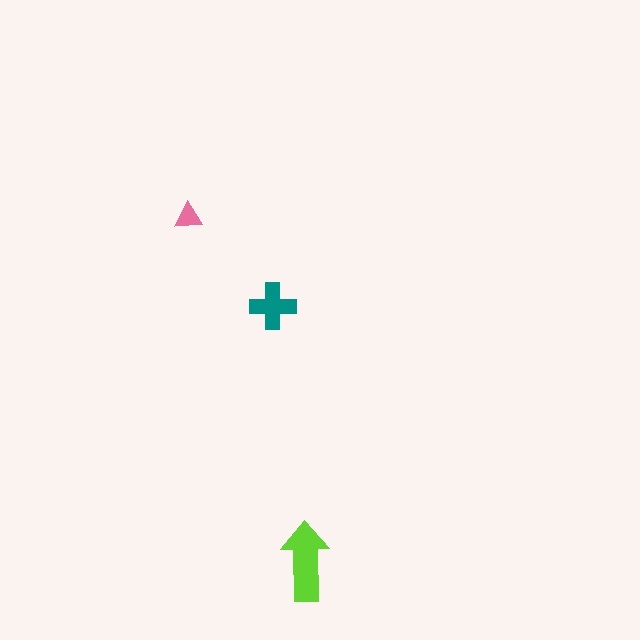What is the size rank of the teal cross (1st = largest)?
2nd.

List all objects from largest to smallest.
The lime arrow, the teal cross, the pink triangle.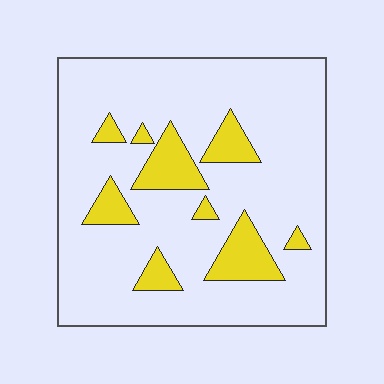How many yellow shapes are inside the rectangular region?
9.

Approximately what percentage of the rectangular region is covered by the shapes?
Approximately 15%.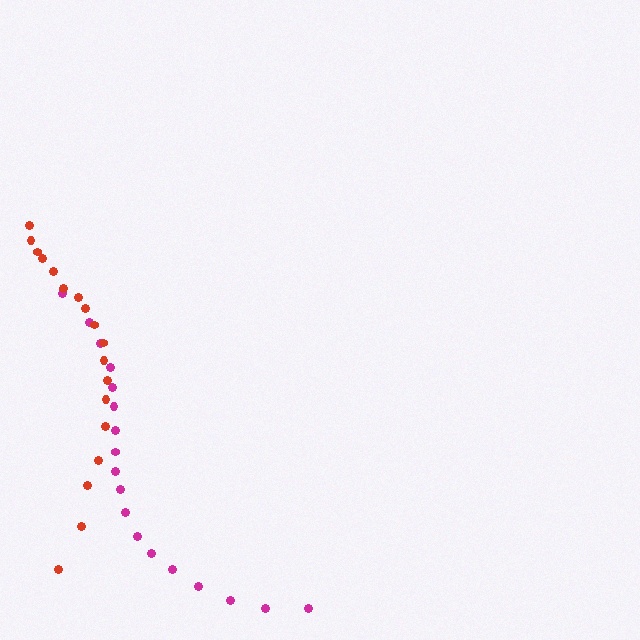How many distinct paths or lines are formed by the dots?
There are 2 distinct paths.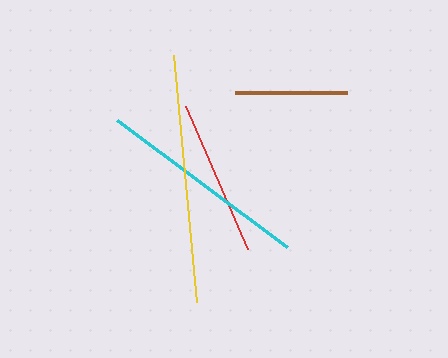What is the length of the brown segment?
The brown segment is approximately 112 pixels long.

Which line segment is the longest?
The yellow line is the longest at approximately 248 pixels.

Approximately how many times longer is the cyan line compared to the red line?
The cyan line is approximately 1.4 times the length of the red line.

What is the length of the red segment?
The red segment is approximately 156 pixels long.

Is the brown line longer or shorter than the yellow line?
The yellow line is longer than the brown line.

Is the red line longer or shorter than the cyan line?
The cyan line is longer than the red line.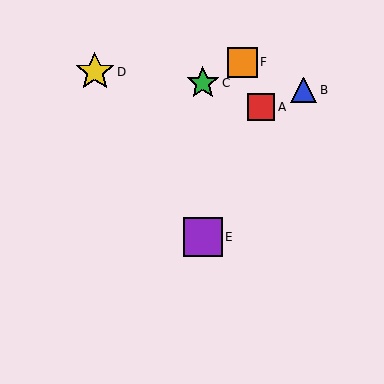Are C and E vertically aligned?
Yes, both are at x≈203.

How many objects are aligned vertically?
2 objects (C, E) are aligned vertically.